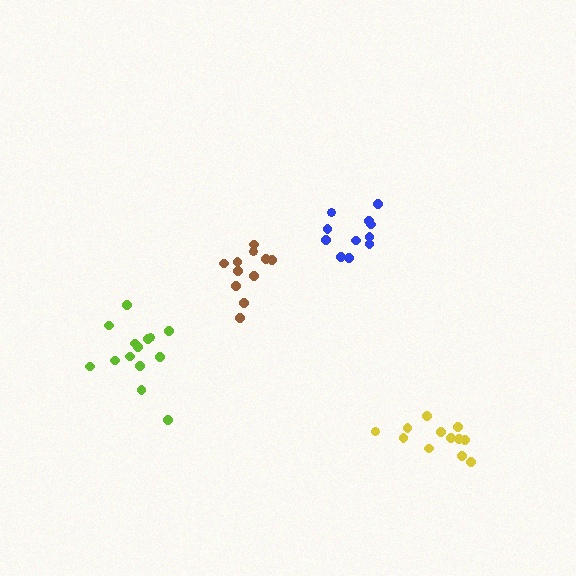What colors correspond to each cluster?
The clusters are colored: yellow, lime, blue, brown.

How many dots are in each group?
Group 1: 12 dots, Group 2: 14 dots, Group 3: 11 dots, Group 4: 11 dots (48 total).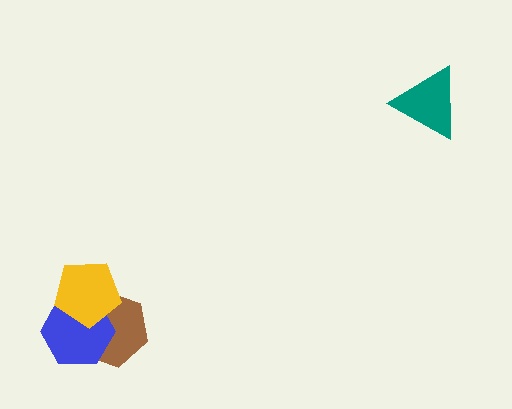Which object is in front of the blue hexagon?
The yellow pentagon is in front of the blue hexagon.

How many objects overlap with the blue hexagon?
2 objects overlap with the blue hexagon.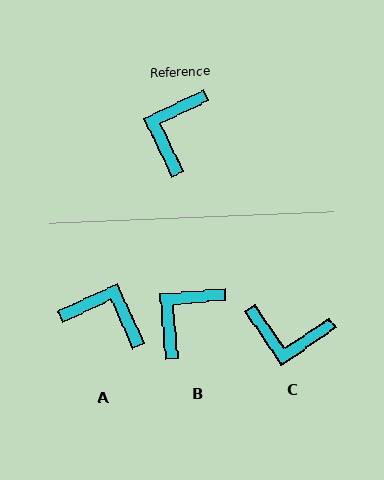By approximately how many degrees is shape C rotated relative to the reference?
Approximately 99 degrees counter-clockwise.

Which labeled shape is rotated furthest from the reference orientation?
C, about 99 degrees away.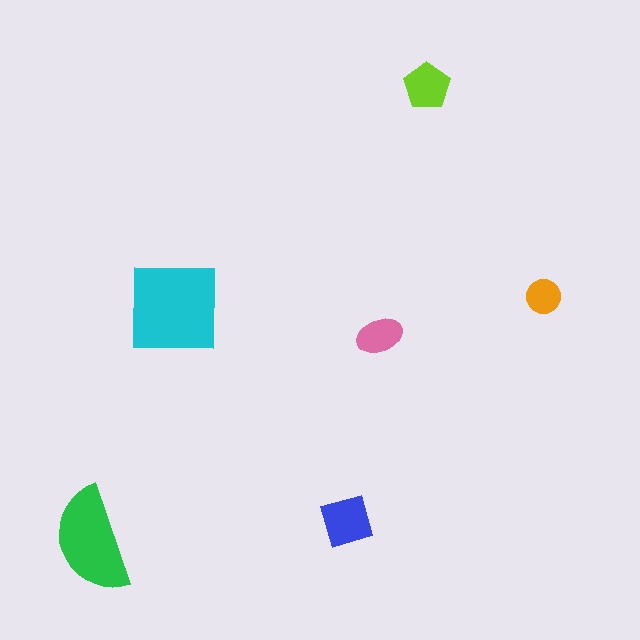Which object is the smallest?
The orange circle.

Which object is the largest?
The cyan square.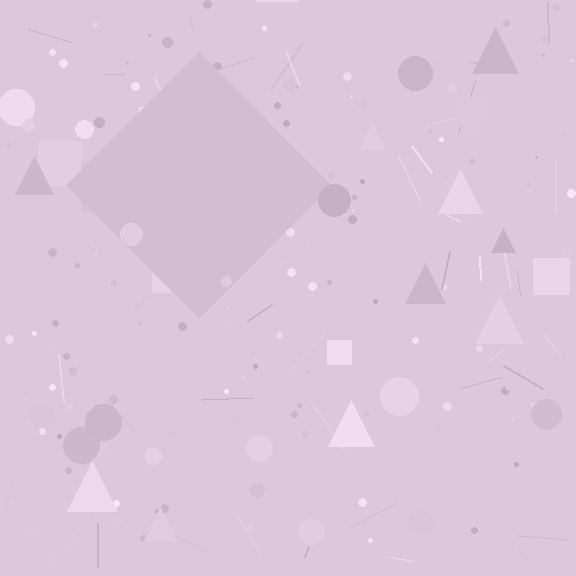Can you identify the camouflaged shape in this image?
The camouflaged shape is a diamond.